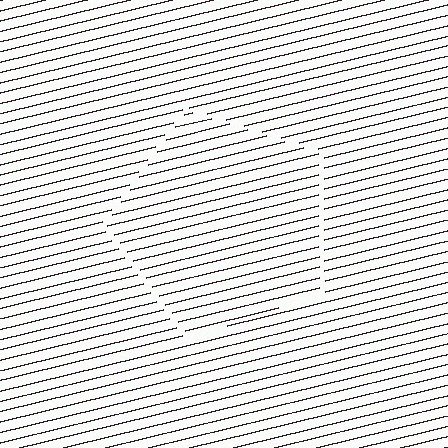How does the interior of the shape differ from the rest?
The interior of the shape contains the same grating, shifted by half a period — the contour is defined by the phase discontinuity where line-ends from the inner and outer gratings abut.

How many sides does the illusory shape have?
5 sides — the line-ends trace a pentagon.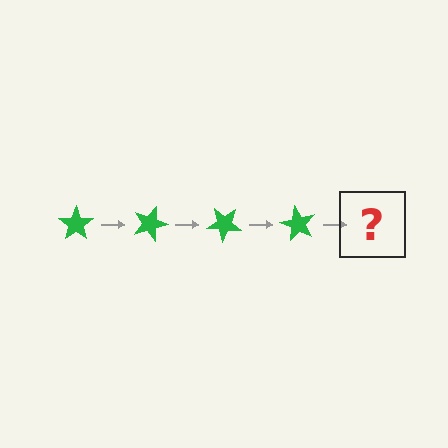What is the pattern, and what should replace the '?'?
The pattern is that the star rotates 20 degrees each step. The '?' should be a green star rotated 80 degrees.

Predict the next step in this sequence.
The next step is a green star rotated 80 degrees.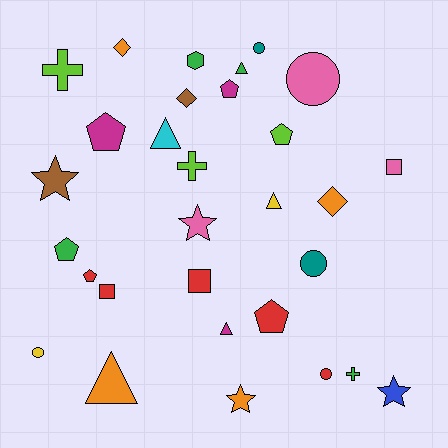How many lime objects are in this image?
There are 3 lime objects.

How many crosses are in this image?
There are 3 crosses.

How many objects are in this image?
There are 30 objects.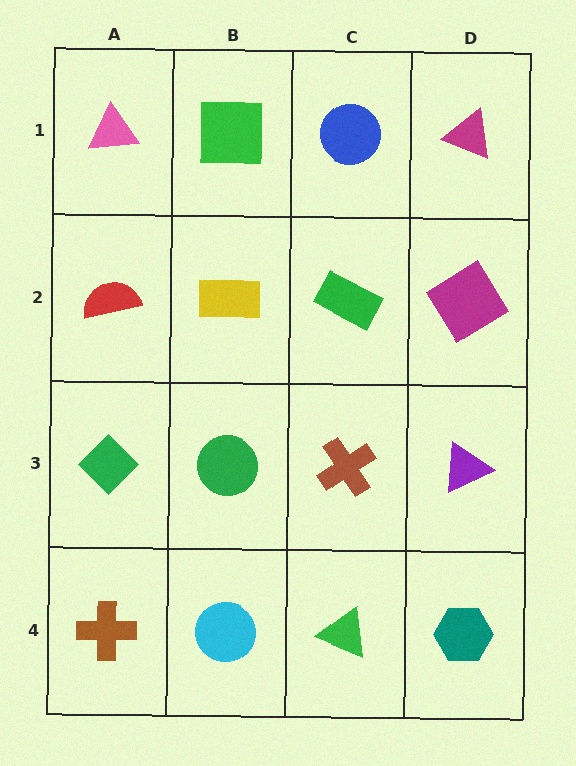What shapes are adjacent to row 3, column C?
A green rectangle (row 2, column C), a green triangle (row 4, column C), a green circle (row 3, column B), a purple triangle (row 3, column D).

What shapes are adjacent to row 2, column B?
A green square (row 1, column B), a green circle (row 3, column B), a red semicircle (row 2, column A), a green rectangle (row 2, column C).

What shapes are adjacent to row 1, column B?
A yellow rectangle (row 2, column B), a pink triangle (row 1, column A), a blue circle (row 1, column C).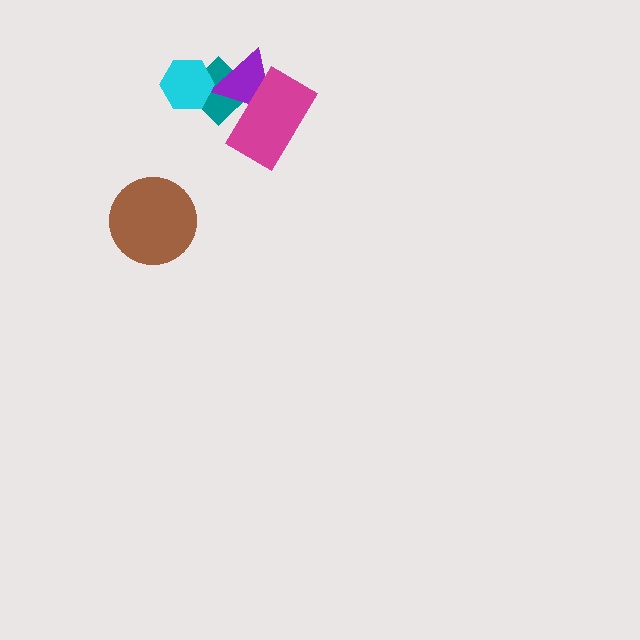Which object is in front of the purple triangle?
The magenta rectangle is in front of the purple triangle.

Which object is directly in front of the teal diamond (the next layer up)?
The purple triangle is directly in front of the teal diamond.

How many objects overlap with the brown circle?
0 objects overlap with the brown circle.